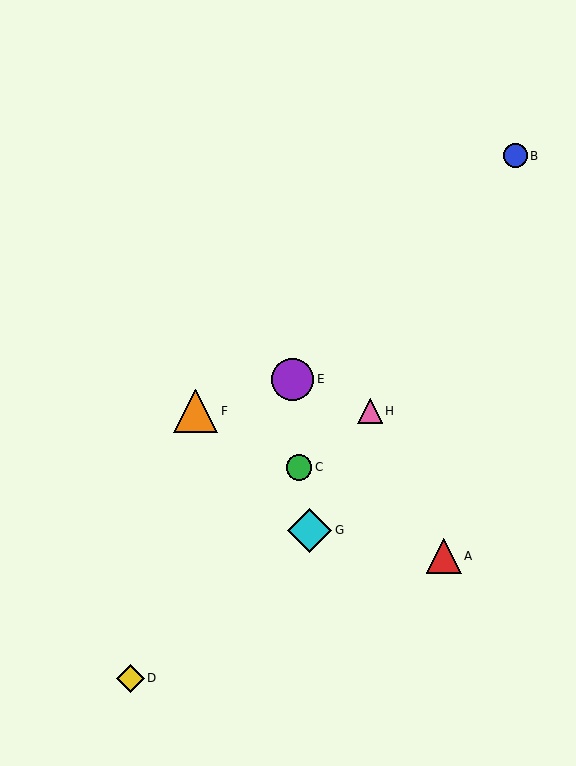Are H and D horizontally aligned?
No, H is at y≈411 and D is at y≈678.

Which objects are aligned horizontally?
Objects F, H are aligned horizontally.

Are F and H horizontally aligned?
Yes, both are at y≈411.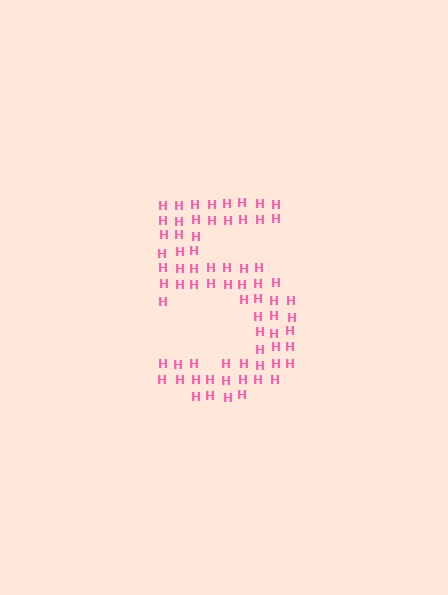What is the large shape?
The large shape is the digit 5.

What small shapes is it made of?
It is made of small letter H's.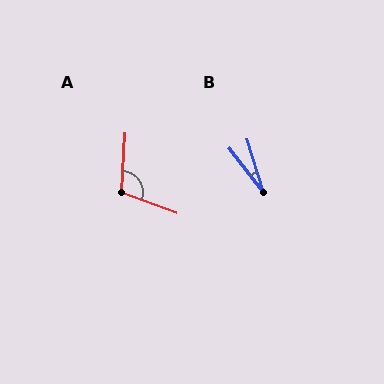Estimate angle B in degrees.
Approximately 21 degrees.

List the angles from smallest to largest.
B (21°), A (107°).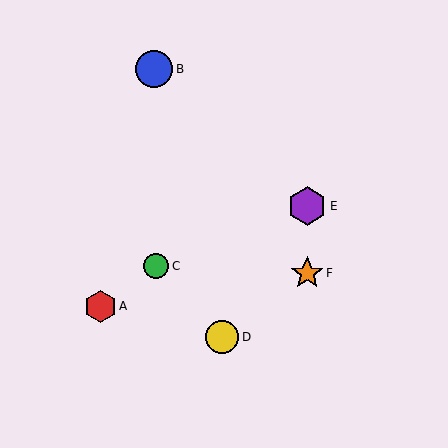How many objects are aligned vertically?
2 objects (E, F) are aligned vertically.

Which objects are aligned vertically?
Objects E, F are aligned vertically.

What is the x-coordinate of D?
Object D is at x≈222.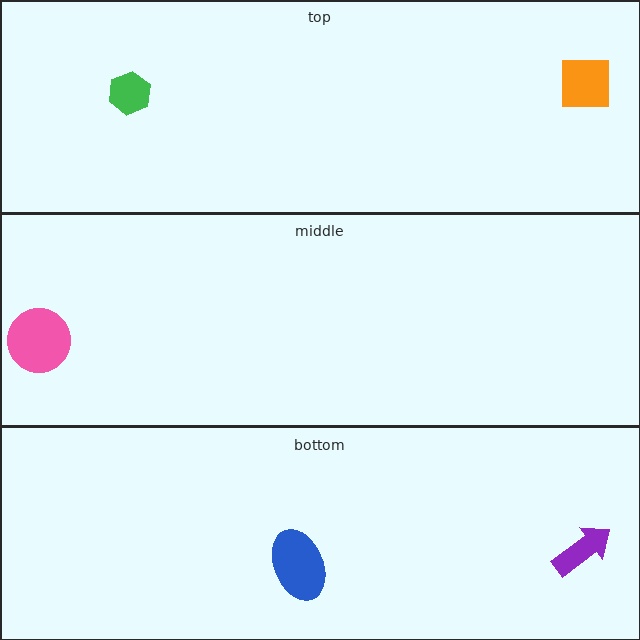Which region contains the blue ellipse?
The bottom region.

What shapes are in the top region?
The orange square, the green hexagon.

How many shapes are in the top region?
2.